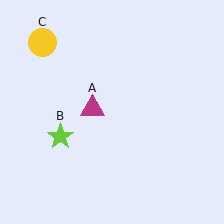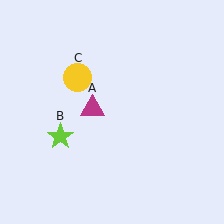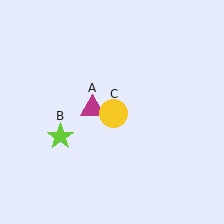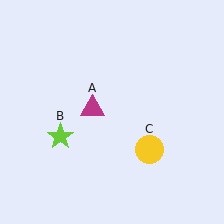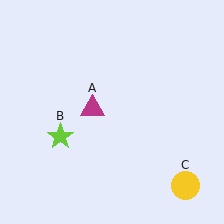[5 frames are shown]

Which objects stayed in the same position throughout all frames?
Magenta triangle (object A) and lime star (object B) remained stationary.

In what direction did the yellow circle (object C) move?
The yellow circle (object C) moved down and to the right.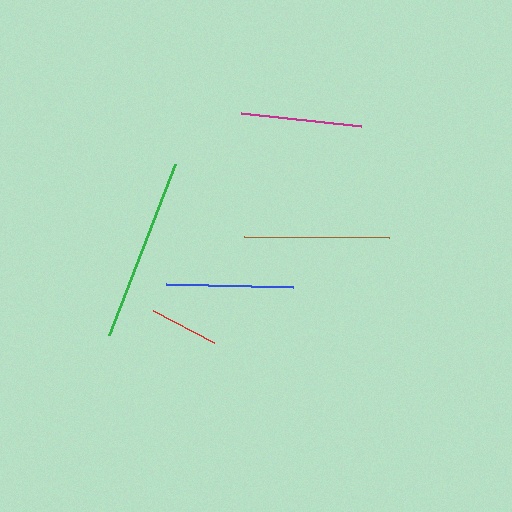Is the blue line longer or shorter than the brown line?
The brown line is longer than the blue line.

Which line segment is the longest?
The green line is the longest at approximately 183 pixels.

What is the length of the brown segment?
The brown segment is approximately 145 pixels long.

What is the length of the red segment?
The red segment is approximately 69 pixels long.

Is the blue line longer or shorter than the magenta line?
The blue line is longer than the magenta line.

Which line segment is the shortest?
The red line is the shortest at approximately 69 pixels.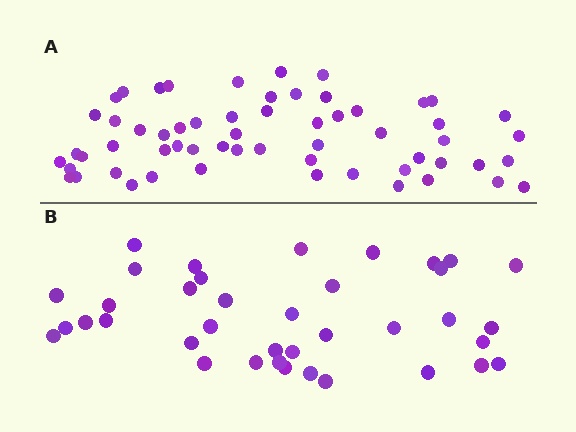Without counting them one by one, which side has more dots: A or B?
Region A (the top region) has more dots.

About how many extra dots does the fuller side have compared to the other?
Region A has approximately 20 more dots than region B.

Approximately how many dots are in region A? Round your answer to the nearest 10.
About 60 dots. (The exact count is 59, which rounds to 60.)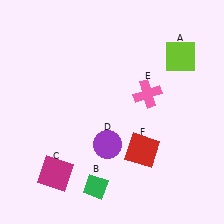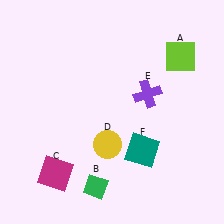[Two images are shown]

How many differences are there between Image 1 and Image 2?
There are 3 differences between the two images.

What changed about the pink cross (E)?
In Image 1, E is pink. In Image 2, it changed to purple.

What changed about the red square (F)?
In Image 1, F is red. In Image 2, it changed to teal.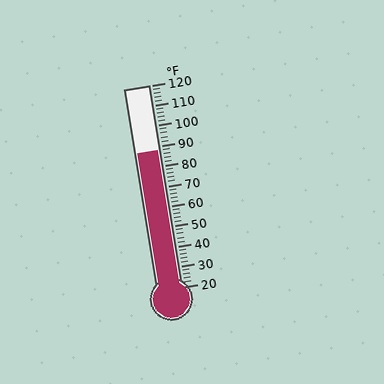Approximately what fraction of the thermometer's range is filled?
The thermometer is filled to approximately 70% of its range.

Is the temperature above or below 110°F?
The temperature is below 110°F.